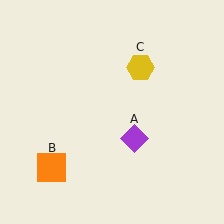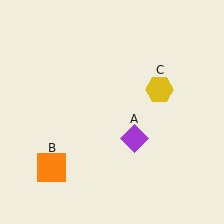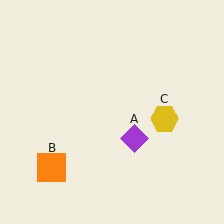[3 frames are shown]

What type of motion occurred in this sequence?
The yellow hexagon (object C) rotated clockwise around the center of the scene.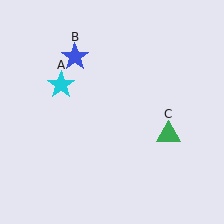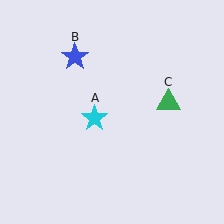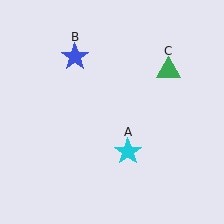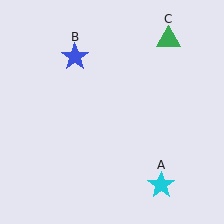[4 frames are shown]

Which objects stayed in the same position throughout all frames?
Blue star (object B) remained stationary.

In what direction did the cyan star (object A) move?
The cyan star (object A) moved down and to the right.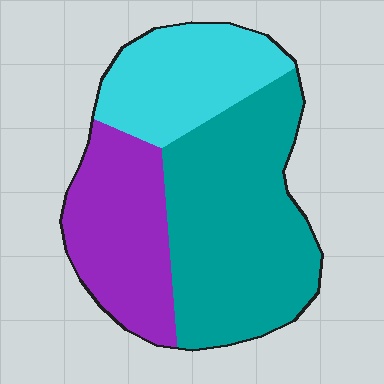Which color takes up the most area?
Teal, at roughly 50%.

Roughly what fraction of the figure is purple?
Purple covers 28% of the figure.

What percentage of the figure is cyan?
Cyan takes up about one quarter (1/4) of the figure.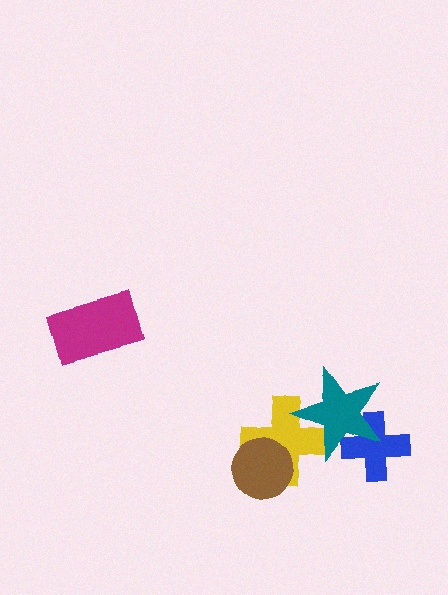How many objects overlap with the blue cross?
1 object overlaps with the blue cross.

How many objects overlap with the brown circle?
1 object overlaps with the brown circle.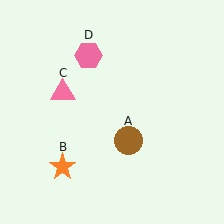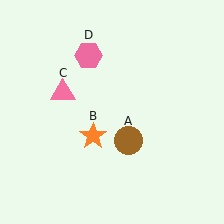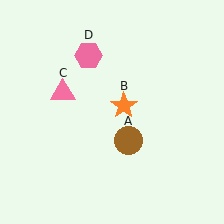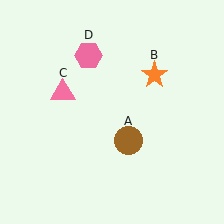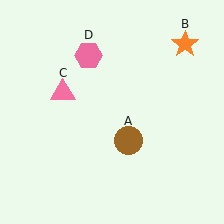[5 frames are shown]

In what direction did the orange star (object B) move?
The orange star (object B) moved up and to the right.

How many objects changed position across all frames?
1 object changed position: orange star (object B).